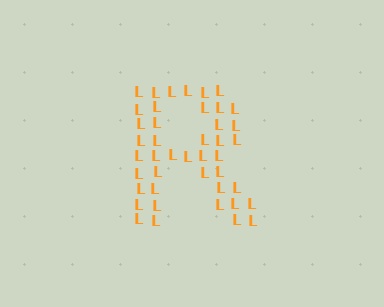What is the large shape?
The large shape is the letter R.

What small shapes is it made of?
It is made of small letter L's.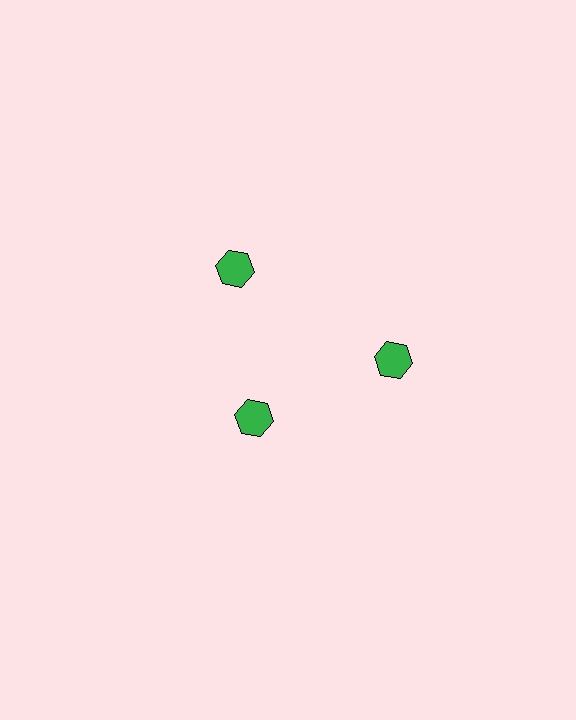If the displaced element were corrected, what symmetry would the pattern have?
It would have 3-fold rotational symmetry — the pattern would map onto itself every 120 degrees.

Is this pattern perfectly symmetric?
No. The 3 green hexagons are arranged in a ring, but one element near the 7 o'clock position is pulled inward toward the center, breaking the 3-fold rotational symmetry.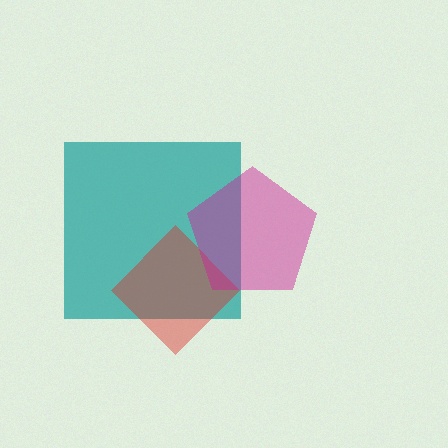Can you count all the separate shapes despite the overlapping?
Yes, there are 3 separate shapes.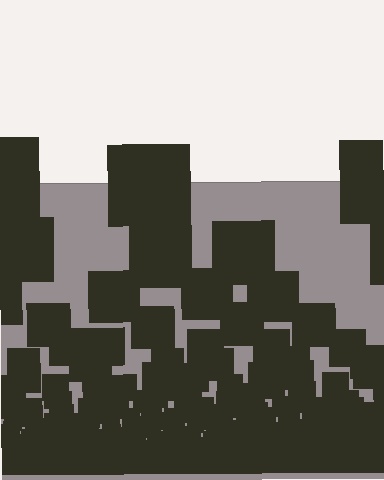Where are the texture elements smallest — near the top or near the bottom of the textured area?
Near the bottom.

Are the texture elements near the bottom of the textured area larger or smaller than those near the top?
Smaller. The gradient is inverted — elements near the bottom are smaller and denser.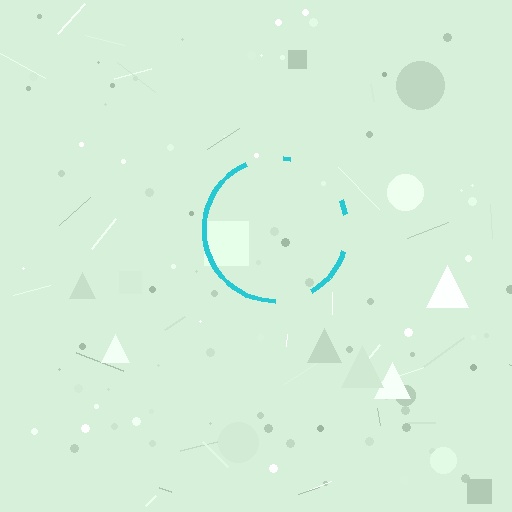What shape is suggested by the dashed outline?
The dashed outline suggests a circle.